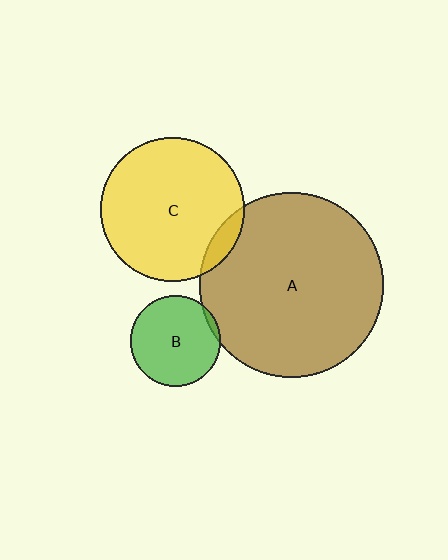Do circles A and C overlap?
Yes.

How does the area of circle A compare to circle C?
Approximately 1.6 times.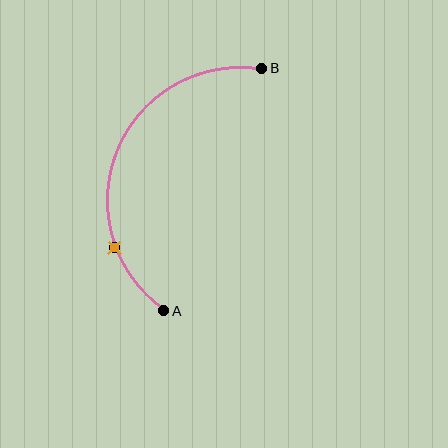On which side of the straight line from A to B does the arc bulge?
The arc bulges to the left of the straight line connecting A and B.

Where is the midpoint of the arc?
The arc midpoint is the point on the curve farthest from the straight line joining A and B. It sits to the left of that line.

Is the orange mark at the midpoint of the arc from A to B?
No. The orange mark lies on the arc but is closer to endpoint A. The arc midpoint would be at the point on the curve equidistant along the arc from both A and B.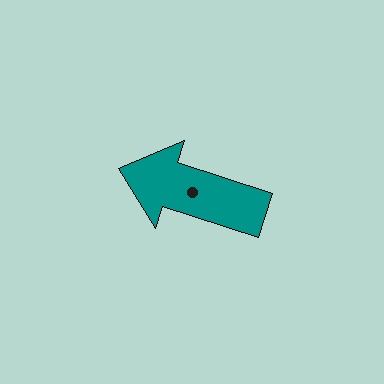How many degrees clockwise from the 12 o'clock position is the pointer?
Approximately 288 degrees.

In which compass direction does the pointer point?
West.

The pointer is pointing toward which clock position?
Roughly 10 o'clock.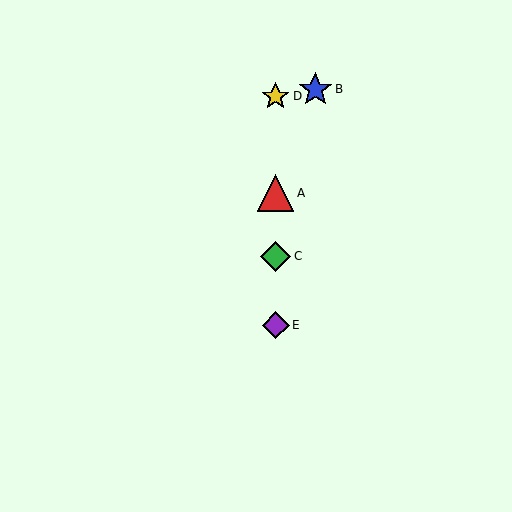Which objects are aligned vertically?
Objects A, C, D, E are aligned vertically.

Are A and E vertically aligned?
Yes, both are at x≈276.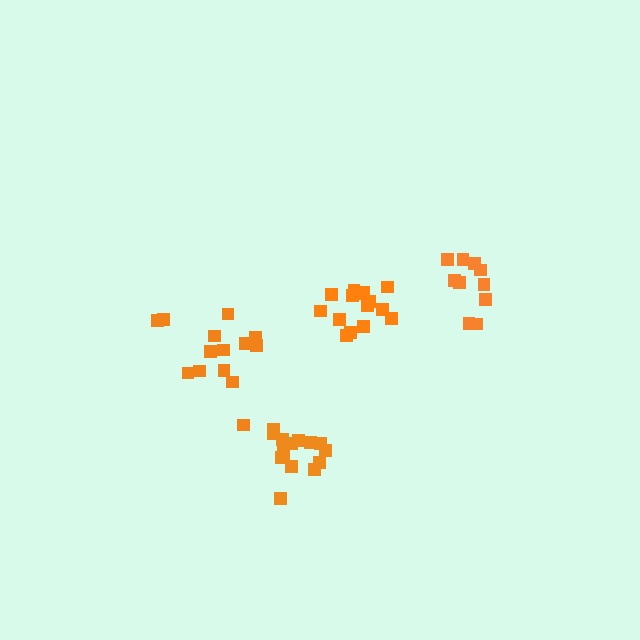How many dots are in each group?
Group 1: 15 dots, Group 2: 14 dots, Group 3: 10 dots, Group 4: 15 dots (54 total).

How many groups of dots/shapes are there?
There are 4 groups.